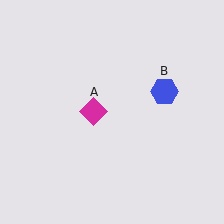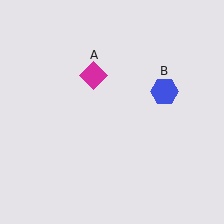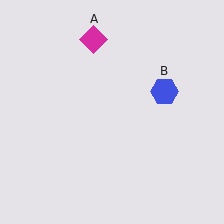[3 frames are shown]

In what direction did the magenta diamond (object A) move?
The magenta diamond (object A) moved up.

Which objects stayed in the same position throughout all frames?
Blue hexagon (object B) remained stationary.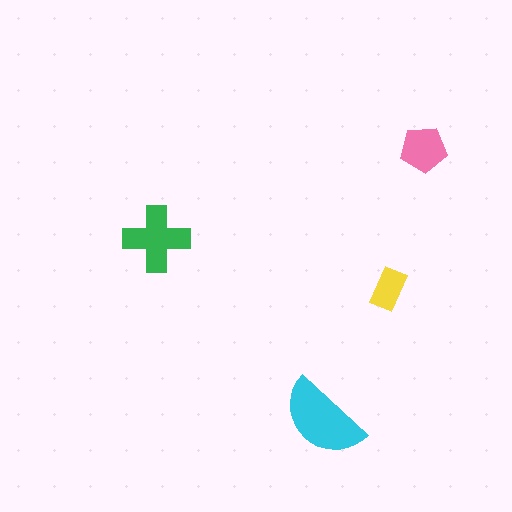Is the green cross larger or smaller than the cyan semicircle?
Smaller.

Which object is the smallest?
The yellow rectangle.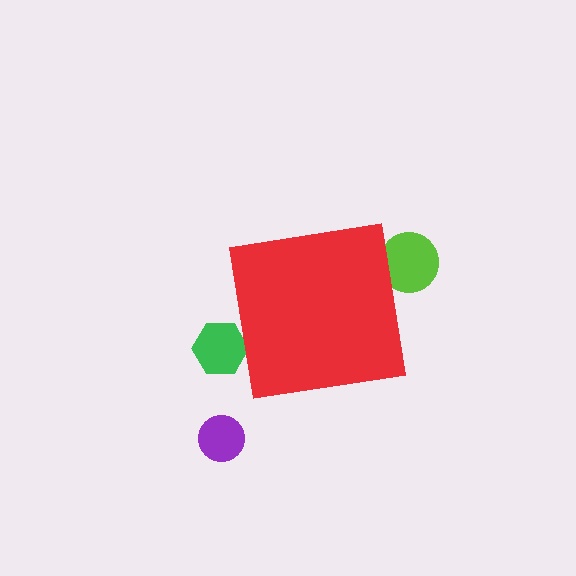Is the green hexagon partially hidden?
Yes, the green hexagon is partially hidden behind the red square.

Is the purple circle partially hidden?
No, the purple circle is fully visible.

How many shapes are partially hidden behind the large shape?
2 shapes are partially hidden.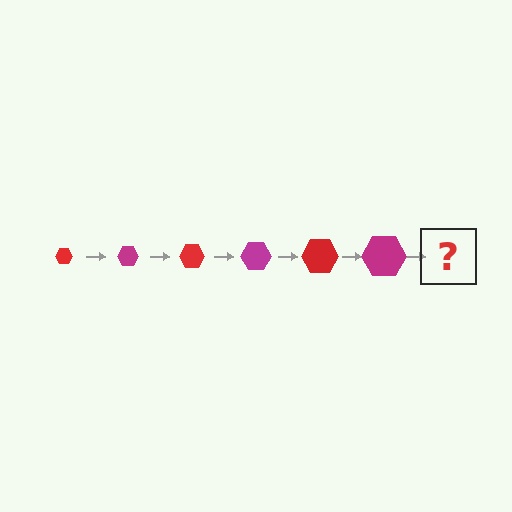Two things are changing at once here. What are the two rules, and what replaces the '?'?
The two rules are that the hexagon grows larger each step and the color cycles through red and magenta. The '?' should be a red hexagon, larger than the previous one.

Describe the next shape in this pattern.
It should be a red hexagon, larger than the previous one.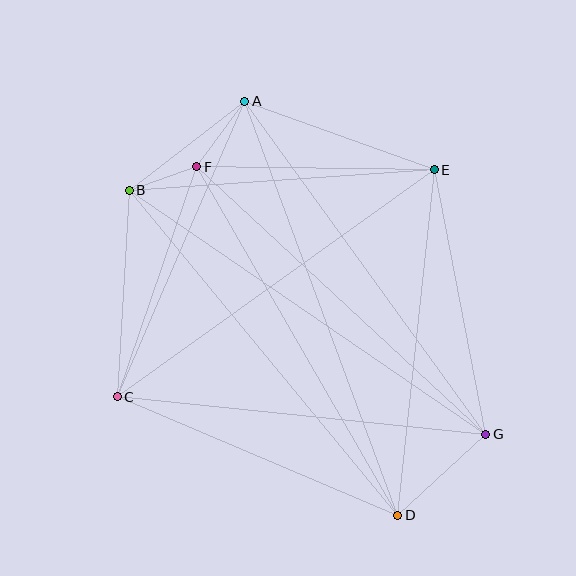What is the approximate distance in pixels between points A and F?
The distance between A and F is approximately 81 pixels.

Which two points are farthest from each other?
Points A and D are farthest from each other.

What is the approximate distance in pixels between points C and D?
The distance between C and D is approximately 304 pixels.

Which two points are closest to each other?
Points B and F are closest to each other.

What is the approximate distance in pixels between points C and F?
The distance between C and F is approximately 243 pixels.